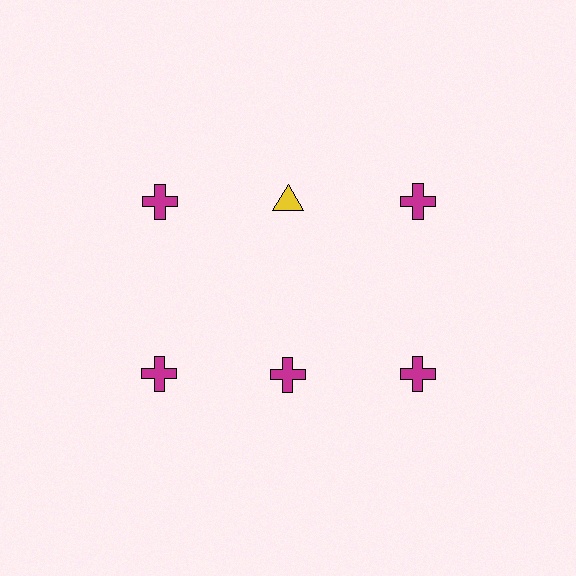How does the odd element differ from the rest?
It differs in both color (yellow instead of magenta) and shape (triangle instead of cross).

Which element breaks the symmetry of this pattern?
The yellow triangle in the top row, second from left column breaks the symmetry. All other shapes are magenta crosses.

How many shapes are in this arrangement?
There are 6 shapes arranged in a grid pattern.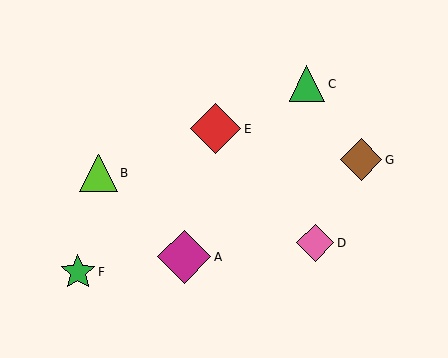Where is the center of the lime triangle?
The center of the lime triangle is at (98, 173).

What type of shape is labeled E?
Shape E is a red diamond.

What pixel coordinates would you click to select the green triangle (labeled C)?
Click at (307, 84) to select the green triangle C.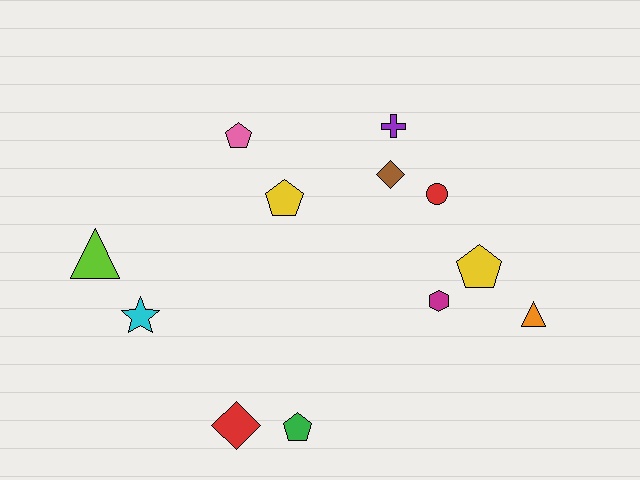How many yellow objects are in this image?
There are 2 yellow objects.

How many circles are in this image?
There is 1 circle.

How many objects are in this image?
There are 12 objects.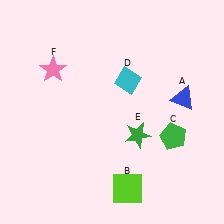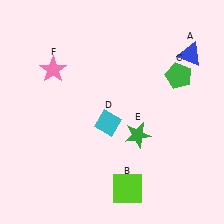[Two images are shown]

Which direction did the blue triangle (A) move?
The blue triangle (A) moved up.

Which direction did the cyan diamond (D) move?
The cyan diamond (D) moved down.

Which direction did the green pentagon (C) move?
The green pentagon (C) moved up.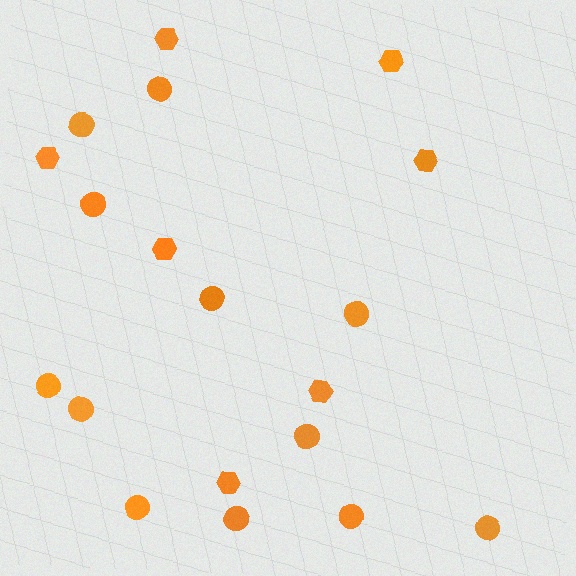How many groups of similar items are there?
There are 2 groups: one group of circles (12) and one group of hexagons (7).